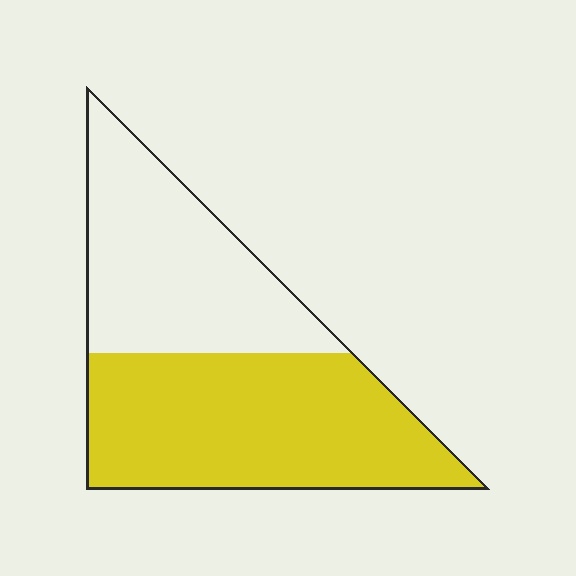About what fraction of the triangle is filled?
About three fifths (3/5).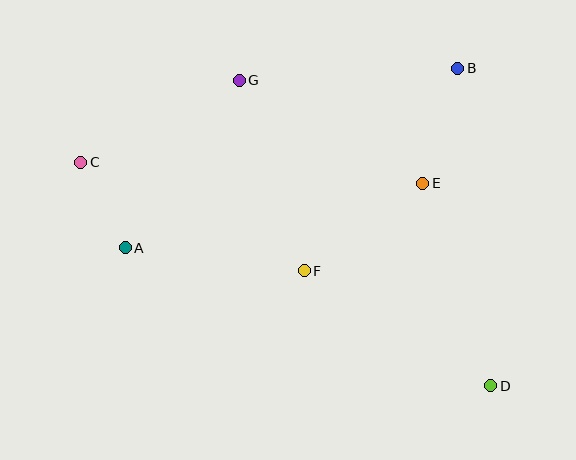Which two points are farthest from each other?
Points C and D are farthest from each other.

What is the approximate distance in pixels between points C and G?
The distance between C and G is approximately 179 pixels.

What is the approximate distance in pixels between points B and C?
The distance between B and C is approximately 389 pixels.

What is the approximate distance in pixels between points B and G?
The distance between B and G is approximately 219 pixels.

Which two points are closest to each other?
Points A and C are closest to each other.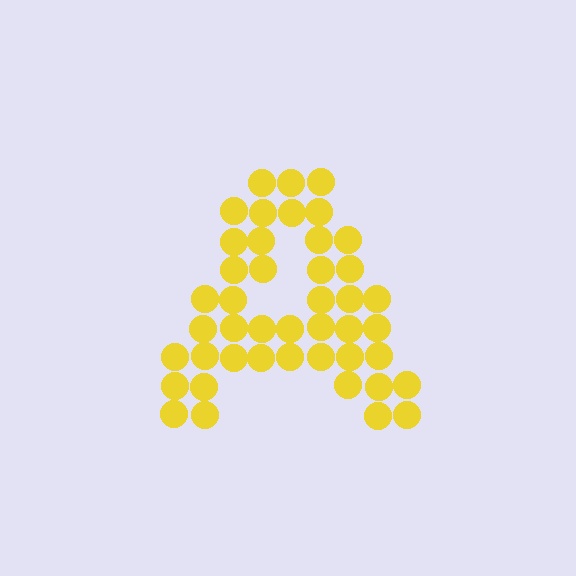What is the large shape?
The large shape is the letter A.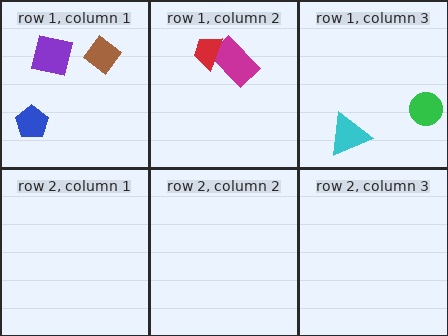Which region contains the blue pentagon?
The row 1, column 1 region.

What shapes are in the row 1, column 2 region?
The magenta rectangle, the red trapezoid.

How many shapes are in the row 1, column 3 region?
2.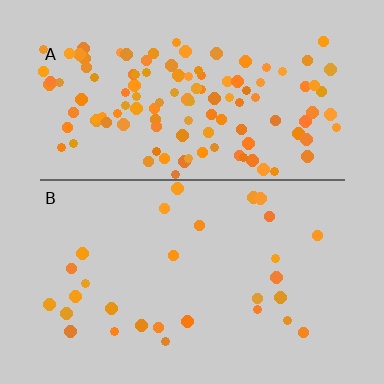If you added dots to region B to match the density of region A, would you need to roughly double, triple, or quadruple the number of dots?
Approximately quadruple.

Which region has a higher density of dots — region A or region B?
A (the top).